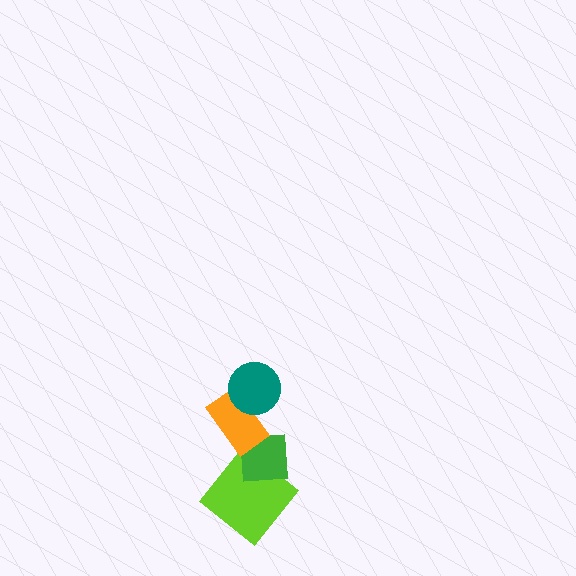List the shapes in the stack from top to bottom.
From top to bottom: the teal circle, the orange rectangle, the green square, the lime diamond.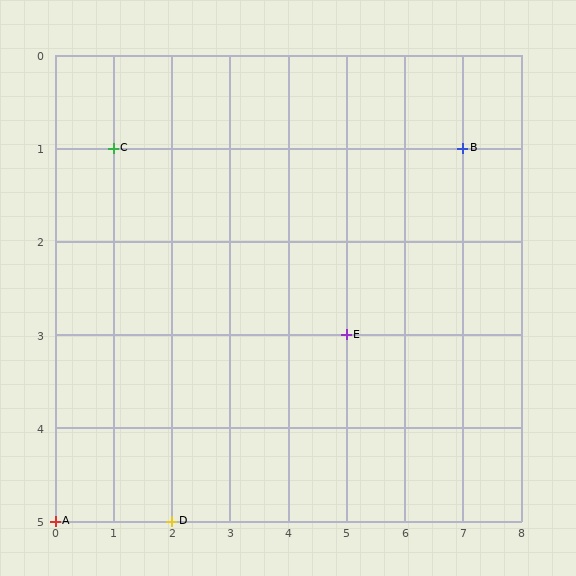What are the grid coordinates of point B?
Point B is at grid coordinates (7, 1).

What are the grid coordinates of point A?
Point A is at grid coordinates (0, 5).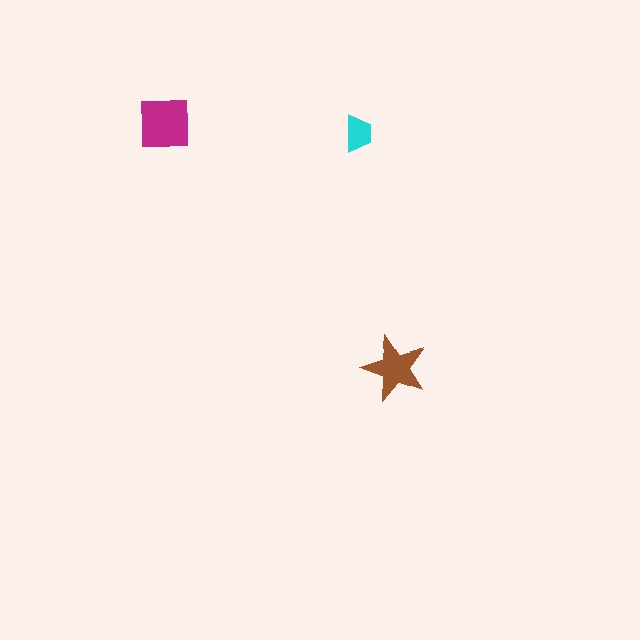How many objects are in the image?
There are 3 objects in the image.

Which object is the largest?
The magenta square.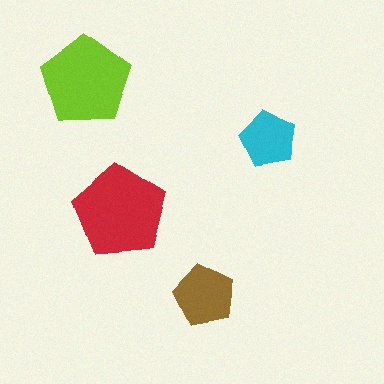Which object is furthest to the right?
The cyan pentagon is rightmost.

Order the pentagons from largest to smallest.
the red one, the lime one, the brown one, the cyan one.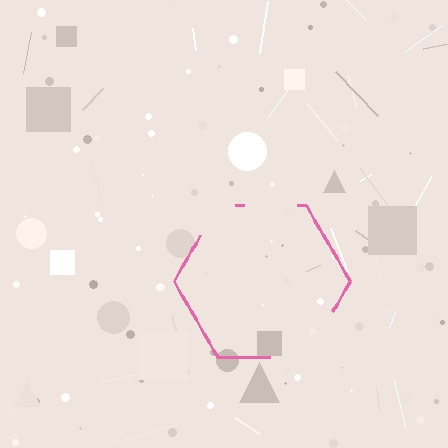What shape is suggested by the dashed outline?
The dashed outline suggests a hexagon.